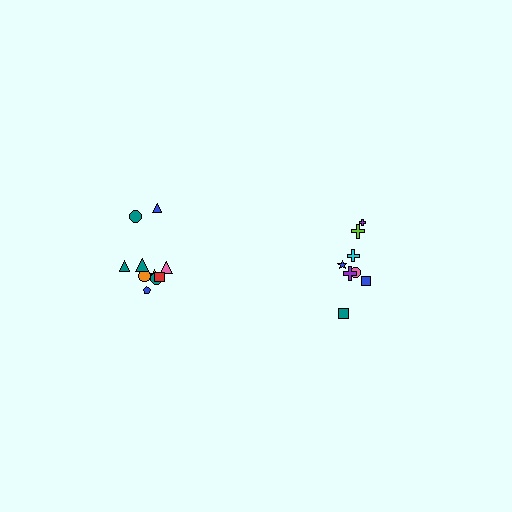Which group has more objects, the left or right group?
The left group.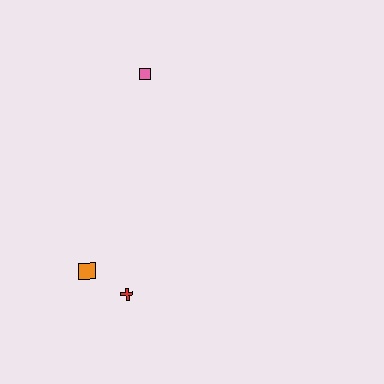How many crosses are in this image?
There is 1 cross.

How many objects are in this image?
There are 3 objects.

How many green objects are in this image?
There are no green objects.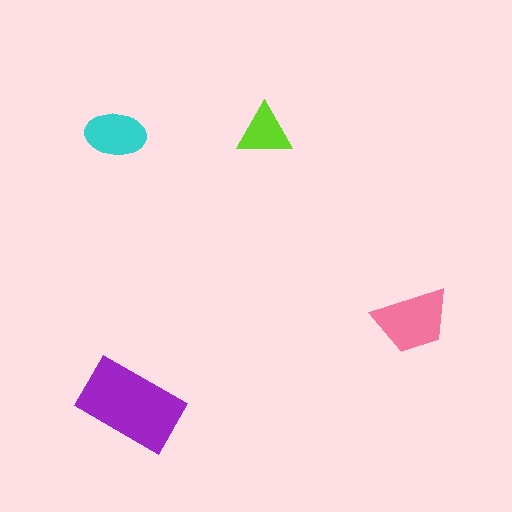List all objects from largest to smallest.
The purple rectangle, the pink trapezoid, the cyan ellipse, the lime triangle.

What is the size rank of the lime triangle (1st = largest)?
4th.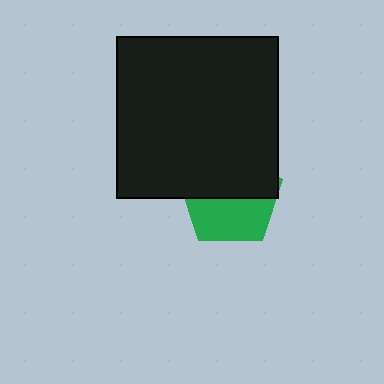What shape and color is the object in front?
The object in front is a black square.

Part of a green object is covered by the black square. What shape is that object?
It is a pentagon.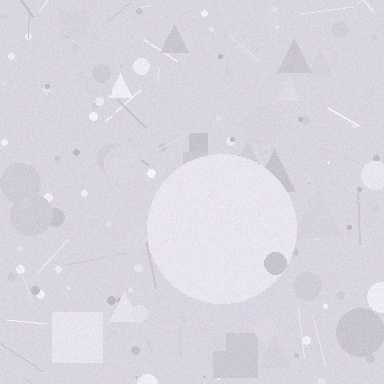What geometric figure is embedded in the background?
A circle is embedded in the background.